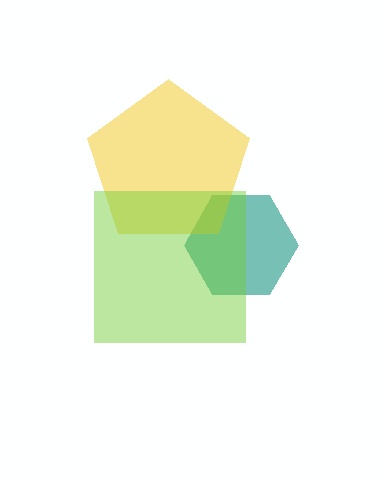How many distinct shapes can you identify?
There are 3 distinct shapes: a teal hexagon, a yellow pentagon, a lime square.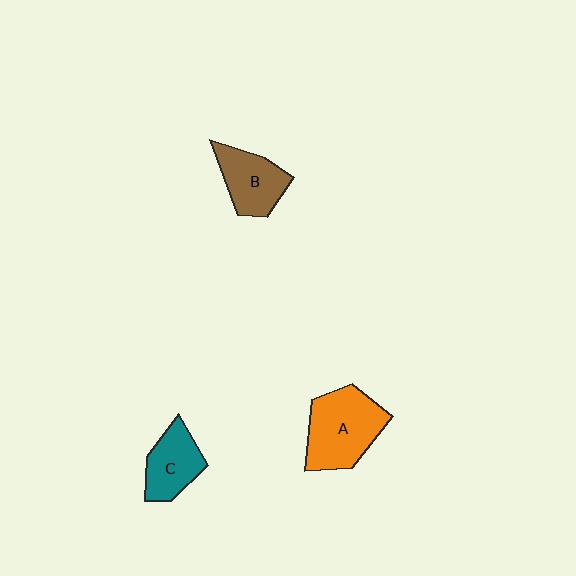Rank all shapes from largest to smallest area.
From largest to smallest: A (orange), B (brown), C (teal).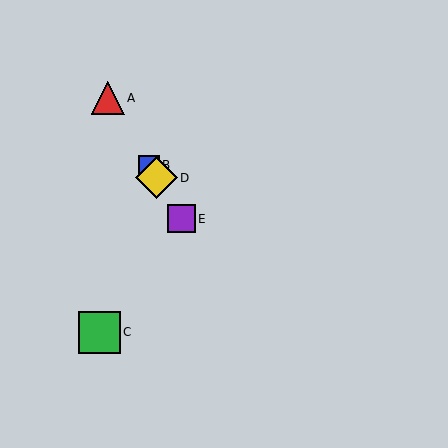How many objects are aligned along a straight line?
4 objects (A, B, D, E) are aligned along a straight line.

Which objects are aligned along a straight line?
Objects A, B, D, E are aligned along a straight line.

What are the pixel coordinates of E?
Object E is at (181, 219).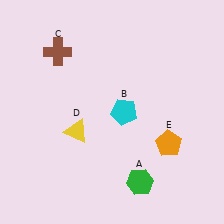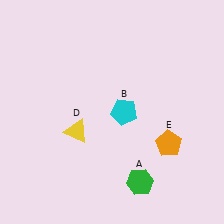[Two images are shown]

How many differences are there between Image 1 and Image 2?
There is 1 difference between the two images.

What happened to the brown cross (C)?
The brown cross (C) was removed in Image 2. It was in the top-left area of Image 1.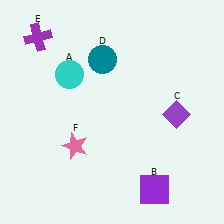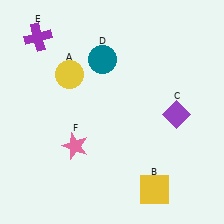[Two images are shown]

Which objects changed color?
A changed from cyan to yellow. B changed from purple to yellow.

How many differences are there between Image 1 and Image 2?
There are 2 differences between the two images.